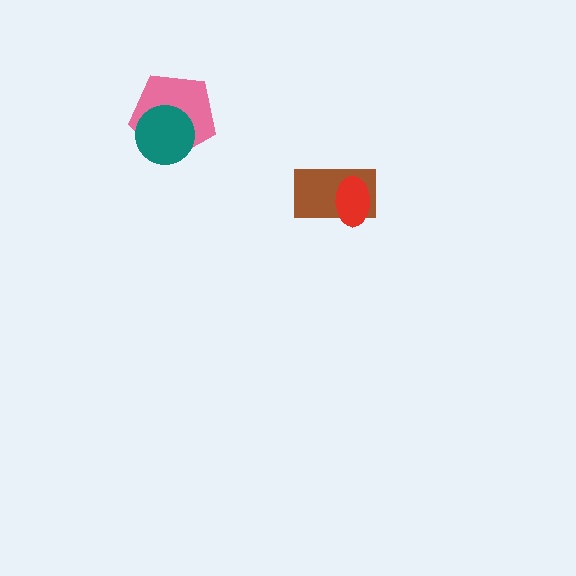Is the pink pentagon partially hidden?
Yes, it is partially covered by another shape.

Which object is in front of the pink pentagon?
The teal circle is in front of the pink pentagon.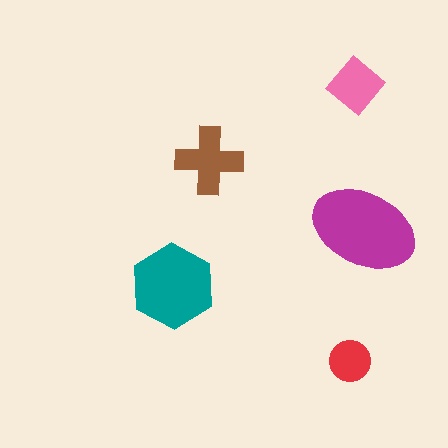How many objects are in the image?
There are 5 objects in the image.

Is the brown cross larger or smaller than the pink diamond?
Larger.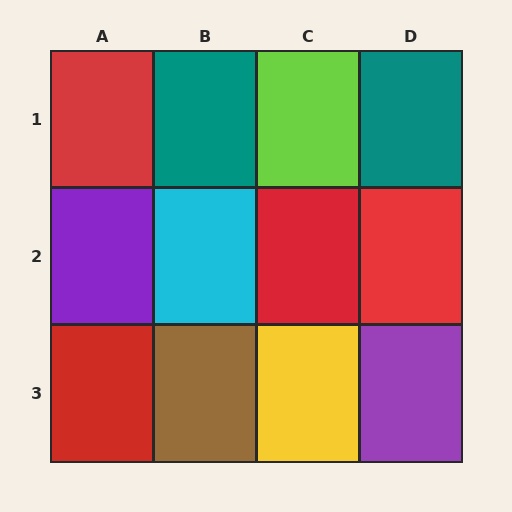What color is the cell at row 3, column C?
Yellow.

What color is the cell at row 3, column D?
Purple.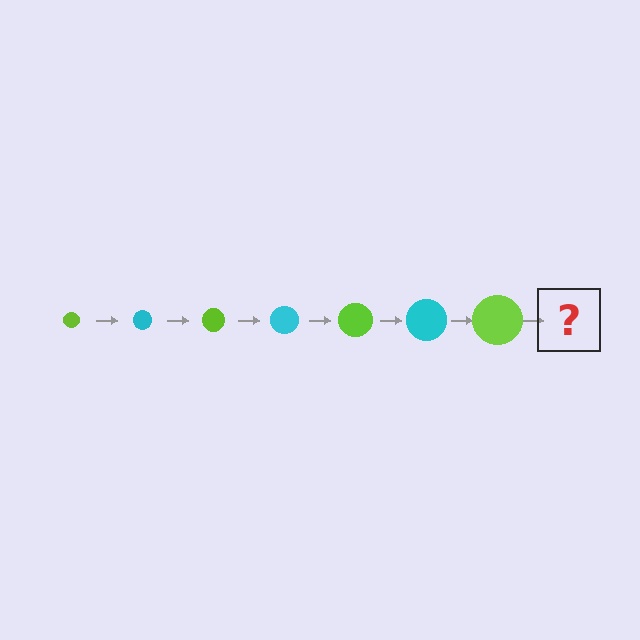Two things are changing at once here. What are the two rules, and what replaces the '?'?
The two rules are that the circle grows larger each step and the color cycles through lime and cyan. The '?' should be a cyan circle, larger than the previous one.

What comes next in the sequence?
The next element should be a cyan circle, larger than the previous one.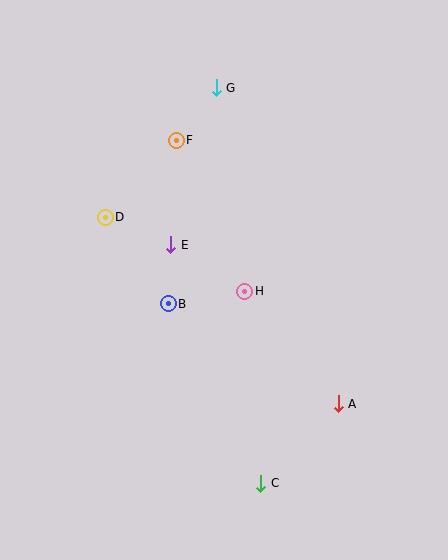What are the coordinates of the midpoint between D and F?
The midpoint between D and F is at (141, 179).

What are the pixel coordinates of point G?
Point G is at (216, 88).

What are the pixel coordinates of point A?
Point A is at (338, 404).